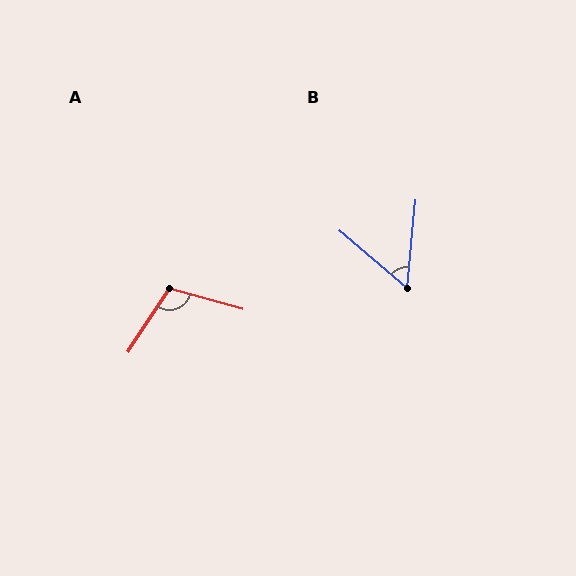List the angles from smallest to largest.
B (55°), A (108°).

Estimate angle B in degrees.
Approximately 55 degrees.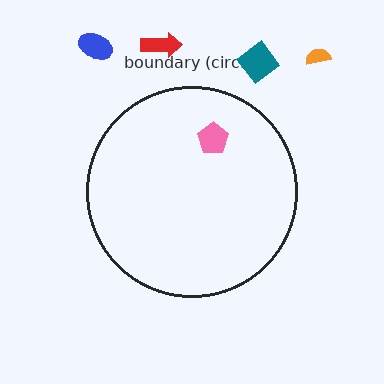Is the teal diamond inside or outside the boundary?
Outside.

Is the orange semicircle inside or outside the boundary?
Outside.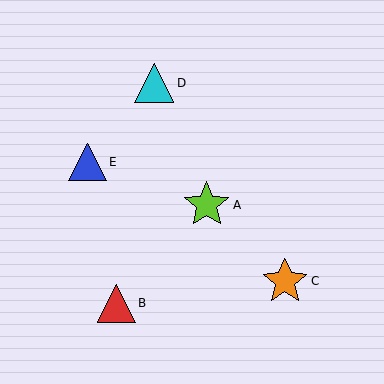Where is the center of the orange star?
The center of the orange star is at (285, 281).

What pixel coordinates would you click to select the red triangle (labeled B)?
Click at (116, 303) to select the red triangle B.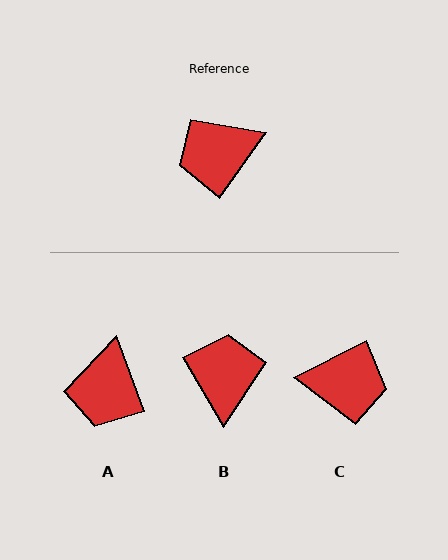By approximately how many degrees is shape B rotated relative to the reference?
Approximately 113 degrees clockwise.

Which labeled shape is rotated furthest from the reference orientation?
C, about 153 degrees away.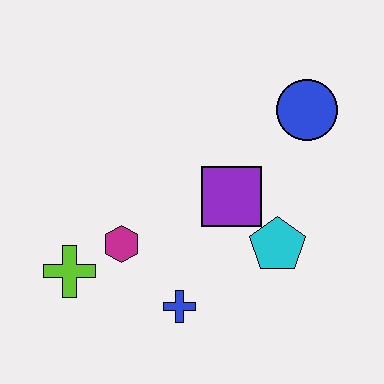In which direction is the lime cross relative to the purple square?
The lime cross is to the left of the purple square.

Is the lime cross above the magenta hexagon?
No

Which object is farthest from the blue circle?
The lime cross is farthest from the blue circle.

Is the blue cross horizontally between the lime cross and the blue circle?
Yes